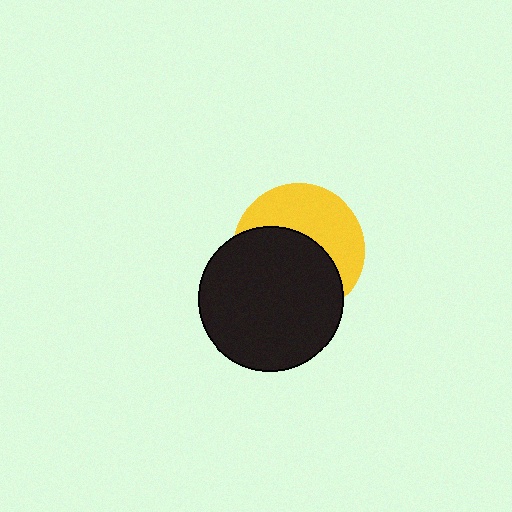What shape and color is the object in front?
The object in front is a black circle.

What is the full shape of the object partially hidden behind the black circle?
The partially hidden object is a yellow circle.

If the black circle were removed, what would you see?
You would see the complete yellow circle.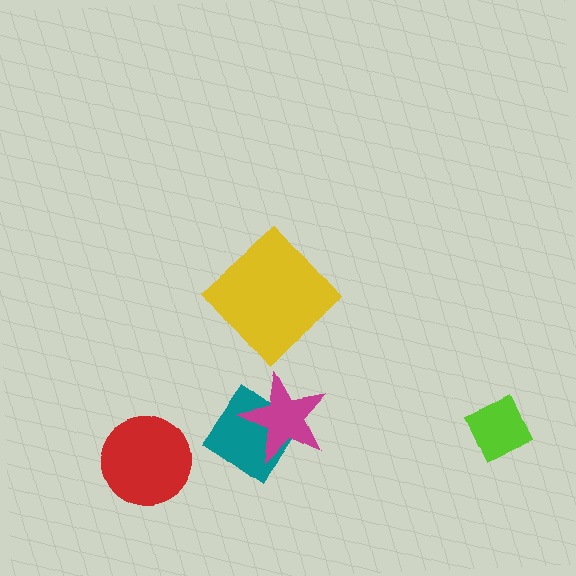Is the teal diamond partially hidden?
Yes, it is partially covered by another shape.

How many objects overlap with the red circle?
0 objects overlap with the red circle.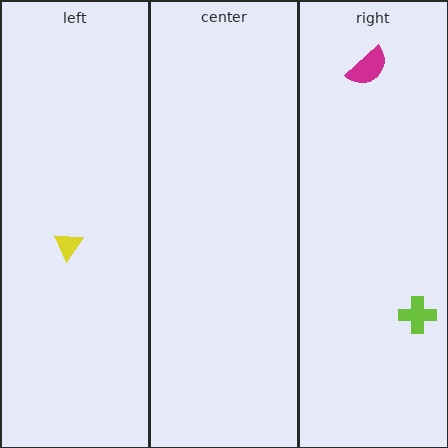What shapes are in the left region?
The yellow triangle.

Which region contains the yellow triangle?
The left region.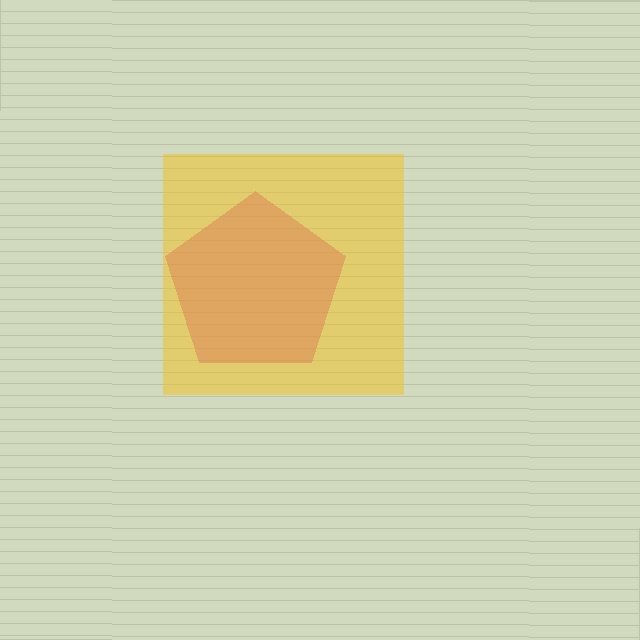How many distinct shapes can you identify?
There are 2 distinct shapes: a magenta pentagon, a yellow square.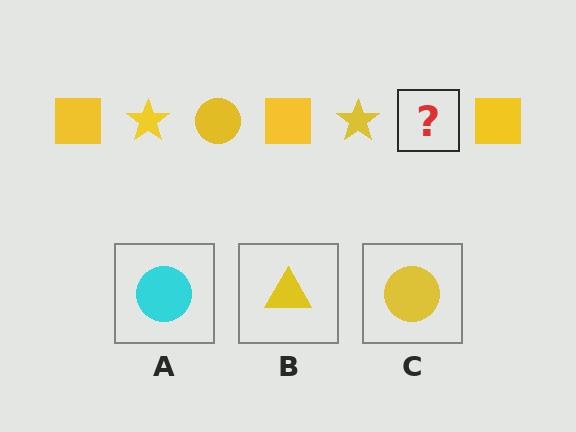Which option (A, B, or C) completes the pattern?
C.